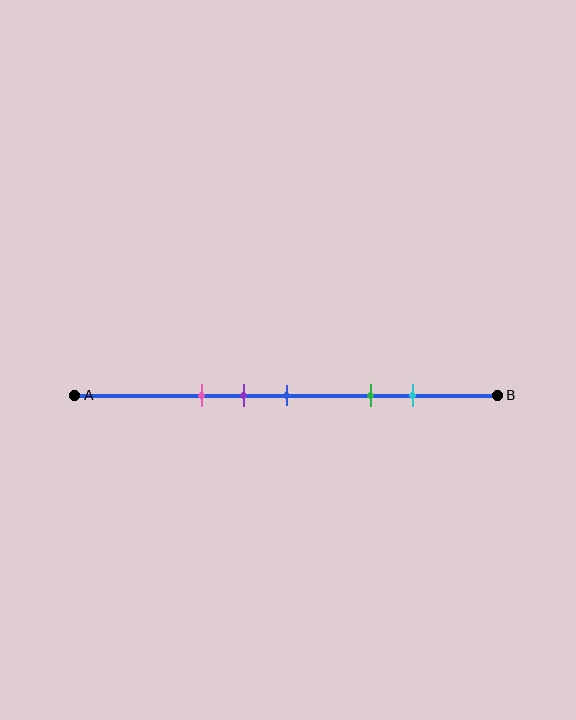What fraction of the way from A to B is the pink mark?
The pink mark is approximately 30% (0.3) of the way from A to B.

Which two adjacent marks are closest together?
The purple and blue marks are the closest adjacent pair.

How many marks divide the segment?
There are 5 marks dividing the segment.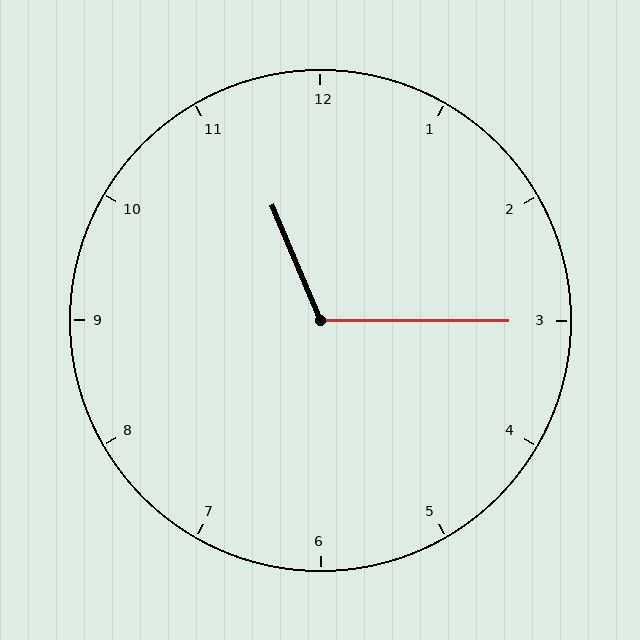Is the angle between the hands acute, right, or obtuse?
It is obtuse.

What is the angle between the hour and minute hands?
Approximately 112 degrees.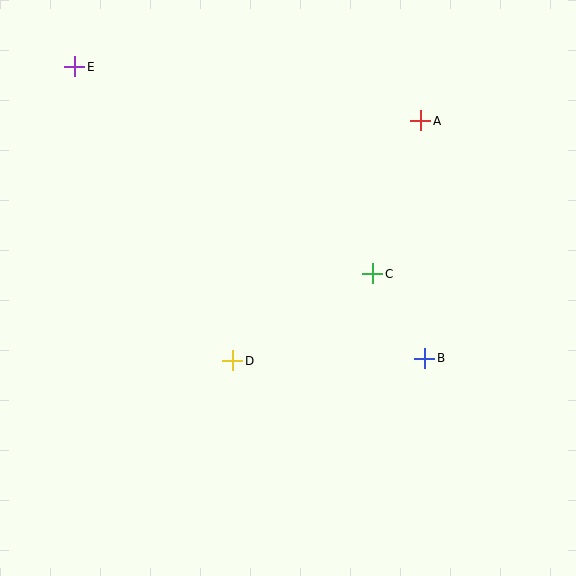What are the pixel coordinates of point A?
Point A is at (421, 121).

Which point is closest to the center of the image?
Point C at (373, 274) is closest to the center.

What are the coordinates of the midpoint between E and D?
The midpoint between E and D is at (154, 214).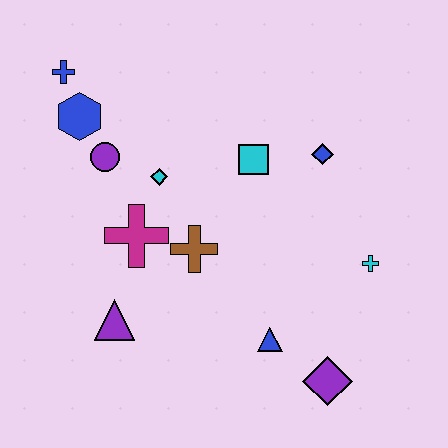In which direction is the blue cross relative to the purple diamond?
The blue cross is above the purple diamond.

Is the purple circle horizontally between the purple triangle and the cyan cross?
No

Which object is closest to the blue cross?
The blue hexagon is closest to the blue cross.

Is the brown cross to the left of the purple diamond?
Yes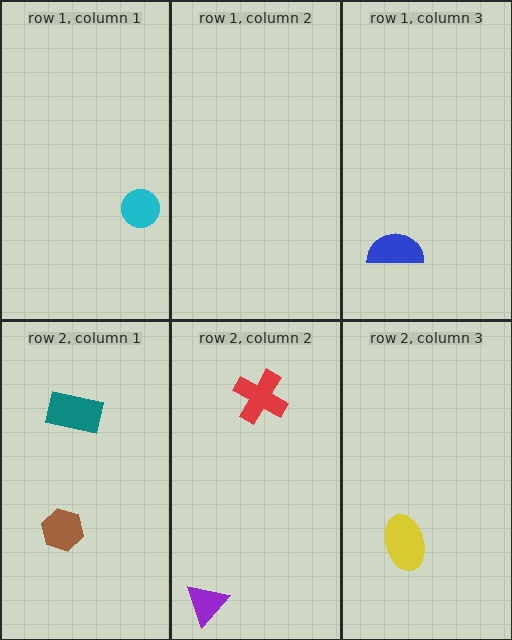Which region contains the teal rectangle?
The row 2, column 1 region.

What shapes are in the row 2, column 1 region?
The teal rectangle, the brown hexagon.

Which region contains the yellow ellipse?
The row 2, column 3 region.